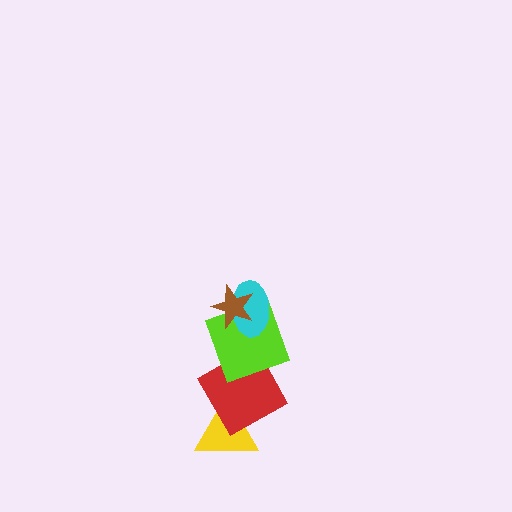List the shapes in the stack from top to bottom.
From top to bottom: the brown star, the cyan ellipse, the lime square, the red square, the yellow triangle.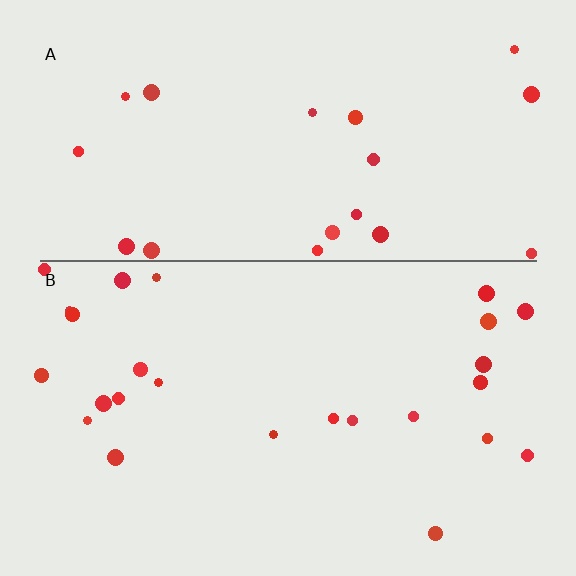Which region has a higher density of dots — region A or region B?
B (the bottom).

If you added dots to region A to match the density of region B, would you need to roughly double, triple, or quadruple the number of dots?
Approximately double.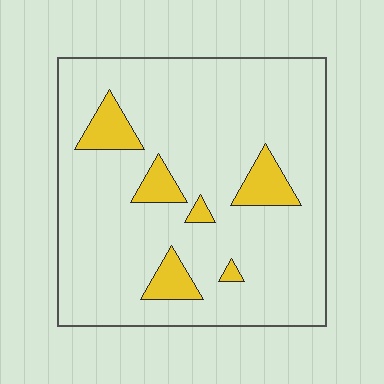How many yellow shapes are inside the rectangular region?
6.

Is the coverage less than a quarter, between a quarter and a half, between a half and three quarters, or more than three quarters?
Less than a quarter.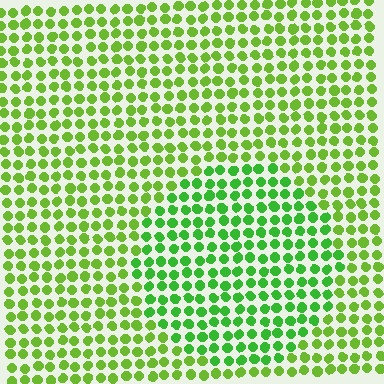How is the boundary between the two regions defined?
The boundary is defined purely by a slight shift in hue (about 25 degrees). Spacing, size, and orientation are identical on both sides.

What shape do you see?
I see a circle.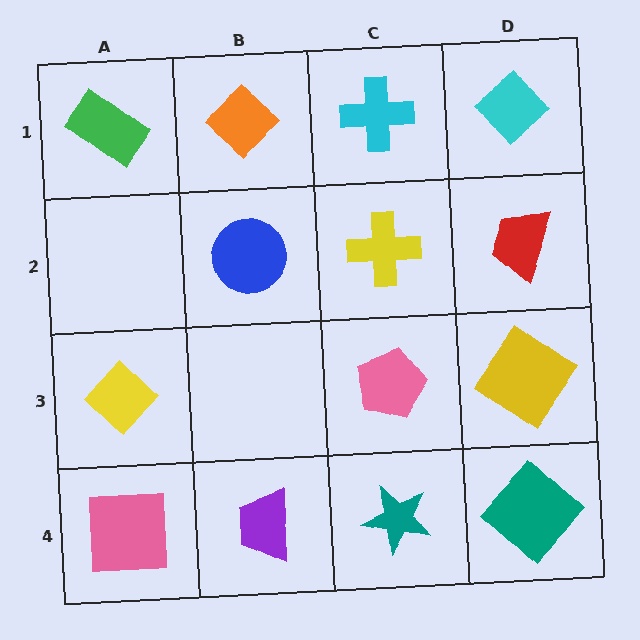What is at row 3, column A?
A yellow diamond.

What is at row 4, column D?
A teal diamond.